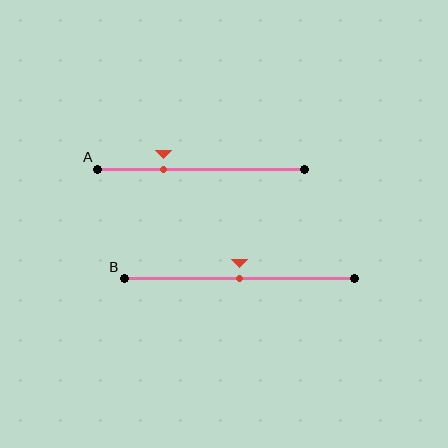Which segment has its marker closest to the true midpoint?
Segment B has its marker closest to the true midpoint.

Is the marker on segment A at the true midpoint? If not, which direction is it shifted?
No, the marker on segment A is shifted to the left by about 18% of the segment length.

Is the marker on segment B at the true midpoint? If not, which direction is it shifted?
Yes, the marker on segment B is at the true midpoint.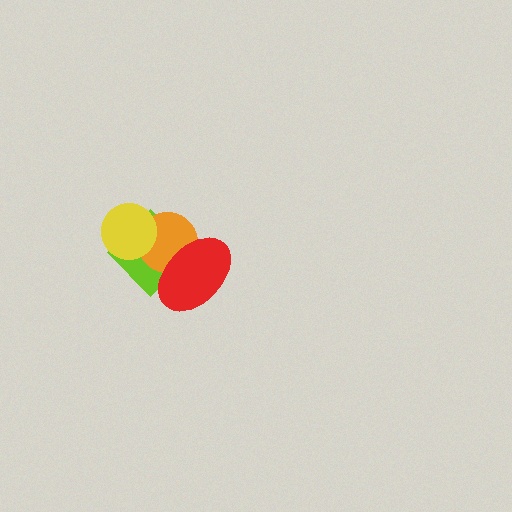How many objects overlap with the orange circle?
3 objects overlap with the orange circle.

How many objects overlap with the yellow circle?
2 objects overlap with the yellow circle.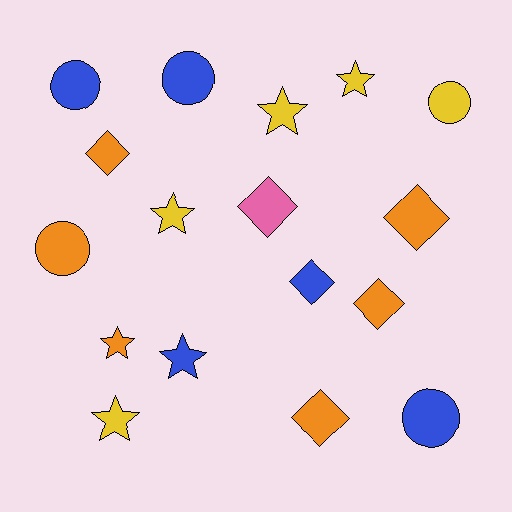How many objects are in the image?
There are 17 objects.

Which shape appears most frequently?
Star, with 6 objects.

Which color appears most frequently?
Orange, with 6 objects.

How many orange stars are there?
There is 1 orange star.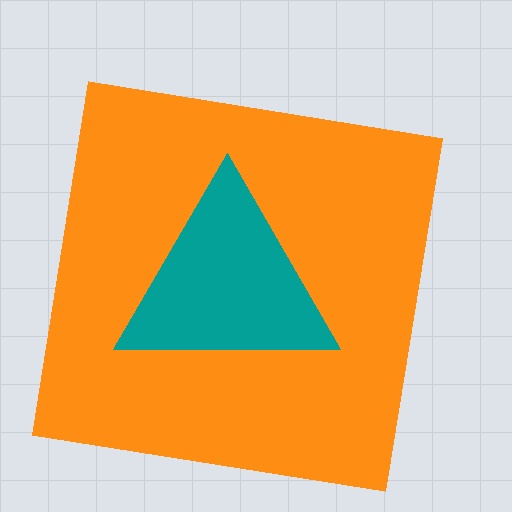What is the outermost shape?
The orange square.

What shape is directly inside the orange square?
The teal triangle.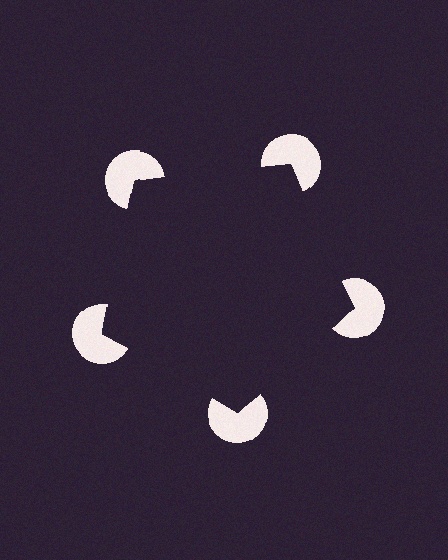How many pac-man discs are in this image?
There are 5 — one at each vertex of the illusory pentagon.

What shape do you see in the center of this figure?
An illusory pentagon — its edges are inferred from the aligned wedge cuts in the pac-man discs, not physically drawn.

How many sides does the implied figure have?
5 sides.